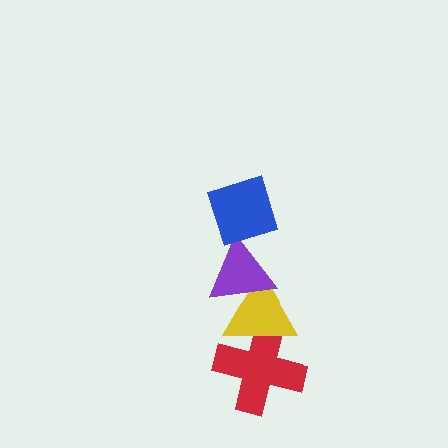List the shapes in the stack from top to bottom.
From top to bottom: the blue diamond, the purple triangle, the yellow triangle, the red cross.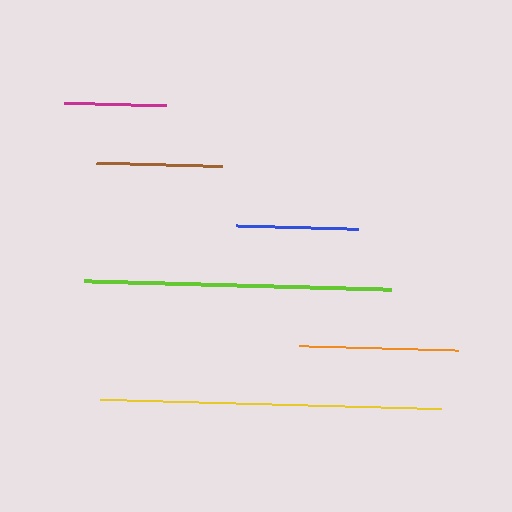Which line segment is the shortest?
The magenta line is the shortest at approximately 102 pixels.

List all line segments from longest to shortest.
From longest to shortest: yellow, lime, orange, brown, blue, magenta.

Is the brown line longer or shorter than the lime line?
The lime line is longer than the brown line.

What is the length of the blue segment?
The blue segment is approximately 122 pixels long.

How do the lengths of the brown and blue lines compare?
The brown and blue lines are approximately the same length.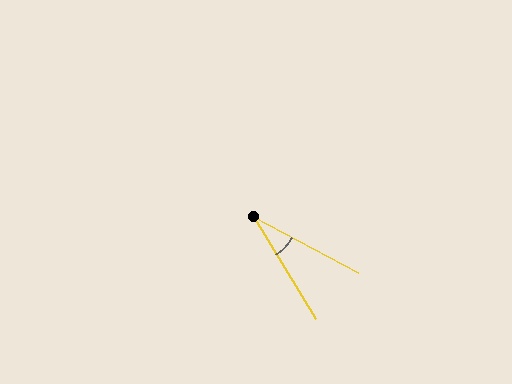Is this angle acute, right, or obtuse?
It is acute.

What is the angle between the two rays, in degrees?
Approximately 31 degrees.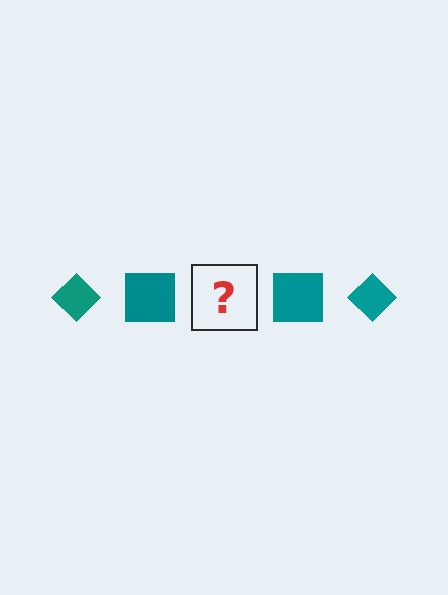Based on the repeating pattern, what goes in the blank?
The blank should be a teal diamond.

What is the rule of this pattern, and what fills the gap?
The rule is that the pattern cycles through diamond, square shapes in teal. The gap should be filled with a teal diamond.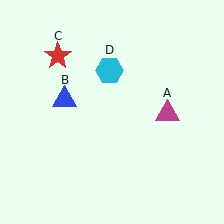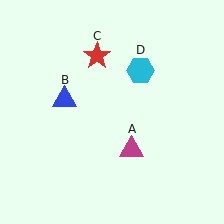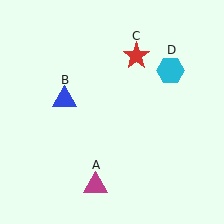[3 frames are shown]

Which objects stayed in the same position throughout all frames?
Blue triangle (object B) remained stationary.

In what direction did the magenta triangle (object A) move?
The magenta triangle (object A) moved down and to the left.